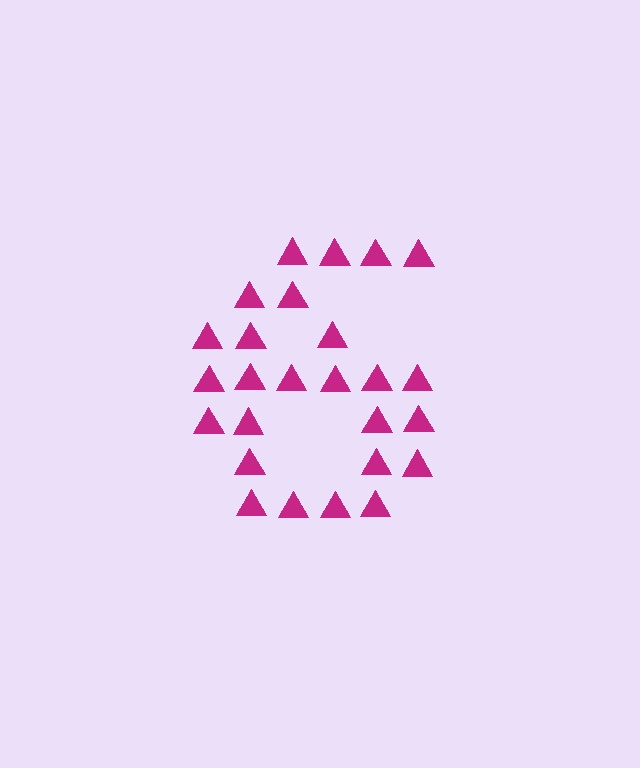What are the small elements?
The small elements are triangles.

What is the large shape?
The large shape is the digit 6.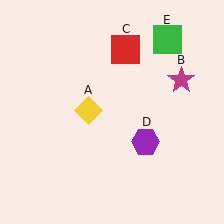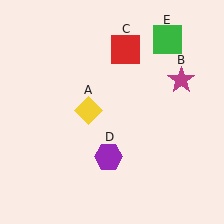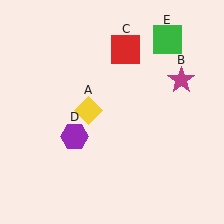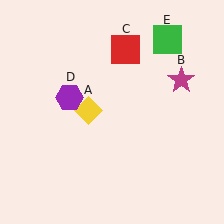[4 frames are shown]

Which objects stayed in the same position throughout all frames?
Yellow diamond (object A) and magenta star (object B) and red square (object C) and green square (object E) remained stationary.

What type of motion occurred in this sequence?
The purple hexagon (object D) rotated clockwise around the center of the scene.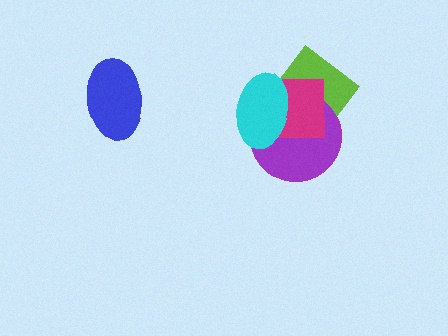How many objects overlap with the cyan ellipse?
3 objects overlap with the cyan ellipse.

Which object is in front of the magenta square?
The cyan ellipse is in front of the magenta square.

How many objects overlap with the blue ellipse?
0 objects overlap with the blue ellipse.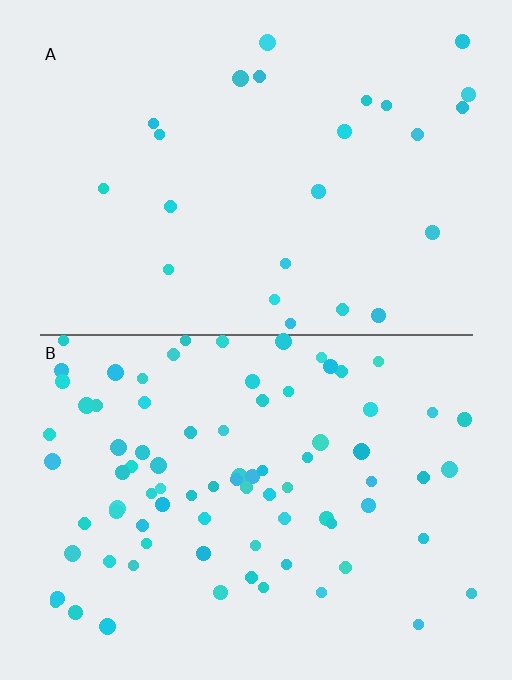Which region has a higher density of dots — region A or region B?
B (the bottom).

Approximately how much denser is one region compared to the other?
Approximately 3.4× — region B over region A.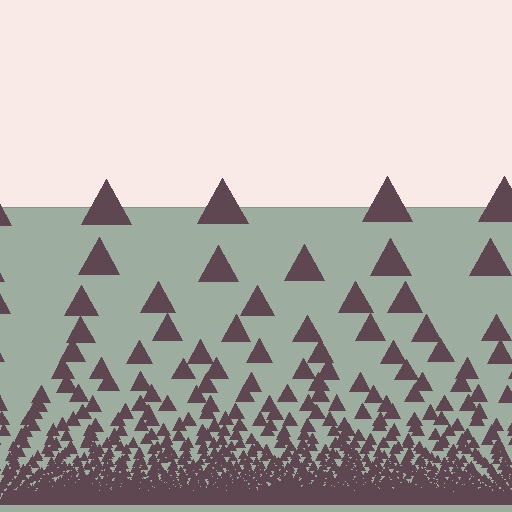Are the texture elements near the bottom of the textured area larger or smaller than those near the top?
Smaller. The gradient is inverted — elements near the bottom are smaller and denser.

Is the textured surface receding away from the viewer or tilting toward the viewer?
The surface appears to tilt toward the viewer. Texture elements get larger and sparser toward the top.